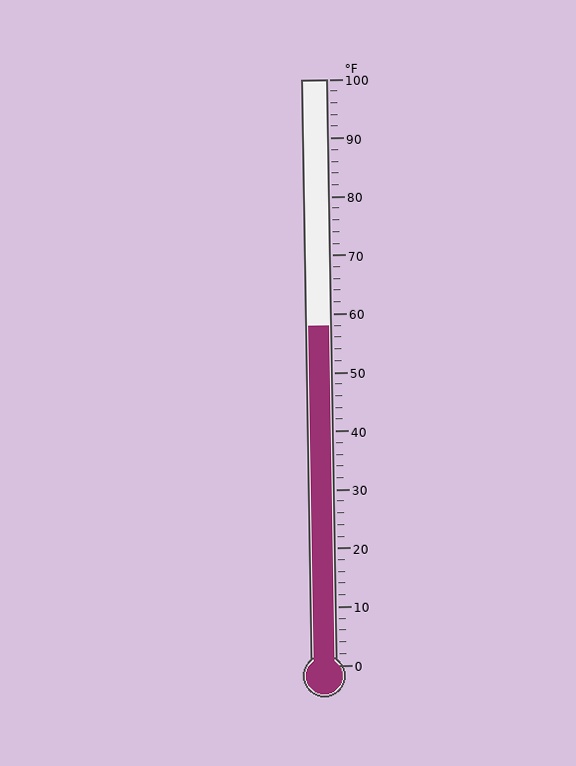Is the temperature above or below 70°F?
The temperature is below 70°F.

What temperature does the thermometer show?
The thermometer shows approximately 58°F.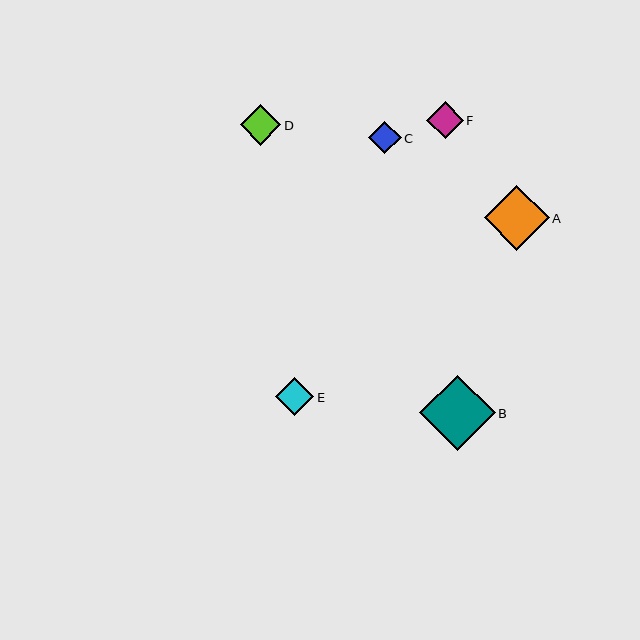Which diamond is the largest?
Diamond B is the largest with a size of approximately 75 pixels.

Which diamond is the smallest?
Diamond C is the smallest with a size of approximately 33 pixels.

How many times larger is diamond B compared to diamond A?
Diamond B is approximately 1.2 times the size of diamond A.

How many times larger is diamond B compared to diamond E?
Diamond B is approximately 2.0 times the size of diamond E.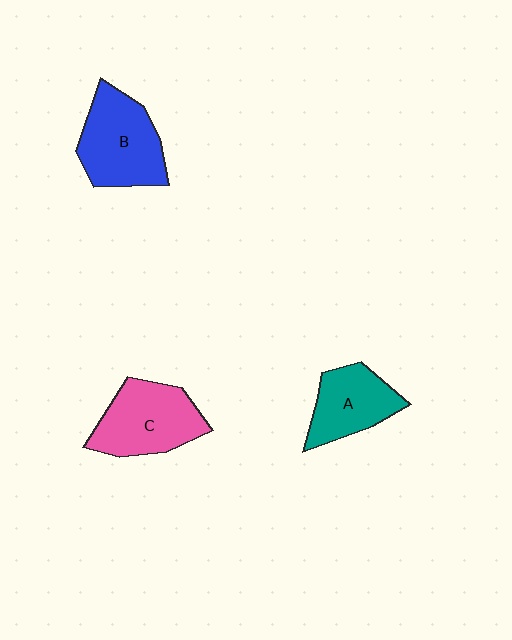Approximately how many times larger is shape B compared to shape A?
Approximately 1.3 times.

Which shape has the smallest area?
Shape A (teal).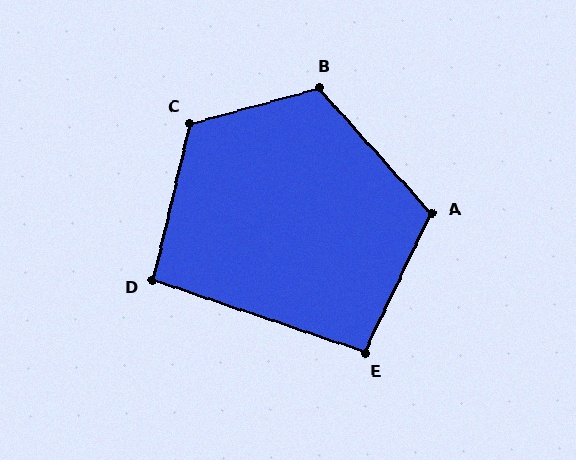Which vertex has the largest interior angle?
C, at approximately 119 degrees.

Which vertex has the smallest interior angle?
D, at approximately 95 degrees.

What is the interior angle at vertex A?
Approximately 112 degrees (obtuse).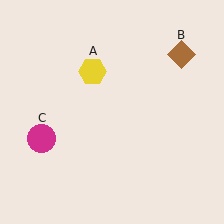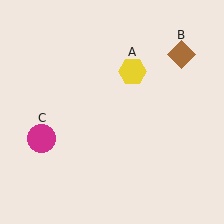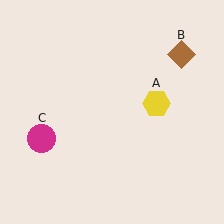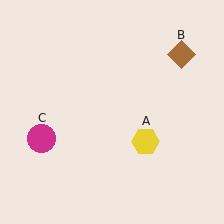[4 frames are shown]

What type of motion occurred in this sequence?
The yellow hexagon (object A) rotated clockwise around the center of the scene.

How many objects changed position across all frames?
1 object changed position: yellow hexagon (object A).